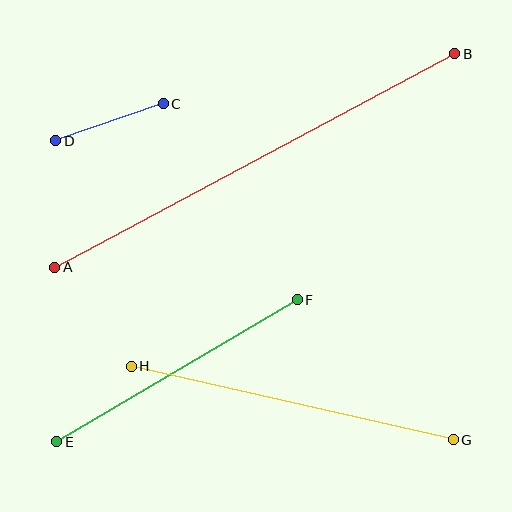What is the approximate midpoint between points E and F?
The midpoint is at approximately (177, 371) pixels.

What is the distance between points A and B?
The distance is approximately 453 pixels.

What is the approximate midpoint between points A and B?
The midpoint is at approximately (255, 161) pixels.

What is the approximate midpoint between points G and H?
The midpoint is at approximately (292, 403) pixels.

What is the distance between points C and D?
The distance is approximately 114 pixels.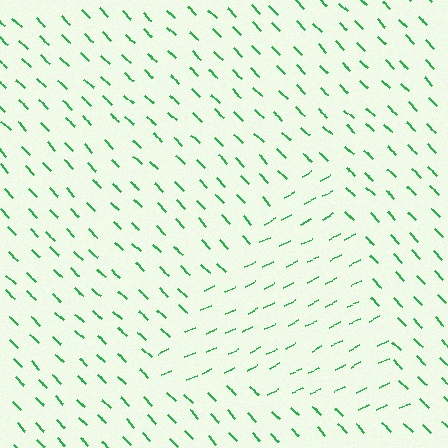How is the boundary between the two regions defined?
The boundary is defined purely by a change in line orientation (approximately 71 degrees difference). All lines are the same color and thickness.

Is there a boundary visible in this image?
Yes, there is a texture boundary formed by a change in line orientation.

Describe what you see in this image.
The image is filled with small green line segments. A triangle region in the image has lines oriented differently from the surrounding lines, creating a visible texture boundary.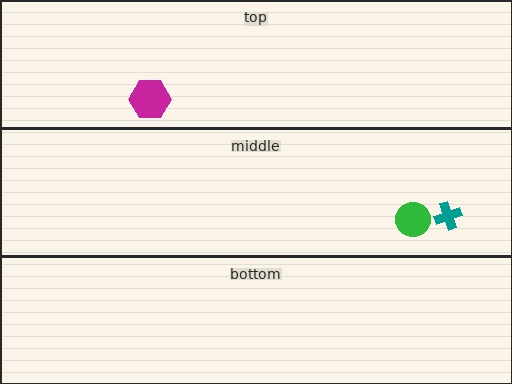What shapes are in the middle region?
The teal cross, the green circle.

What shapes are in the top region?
The magenta hexagon.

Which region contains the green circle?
The middle region.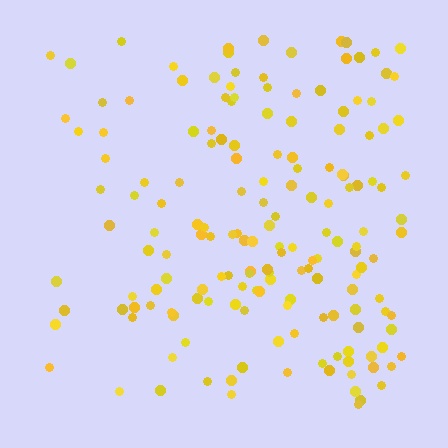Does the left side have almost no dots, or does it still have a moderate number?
Still a moderate number, just noticeably fewer than the right.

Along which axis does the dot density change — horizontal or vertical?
Horizontal.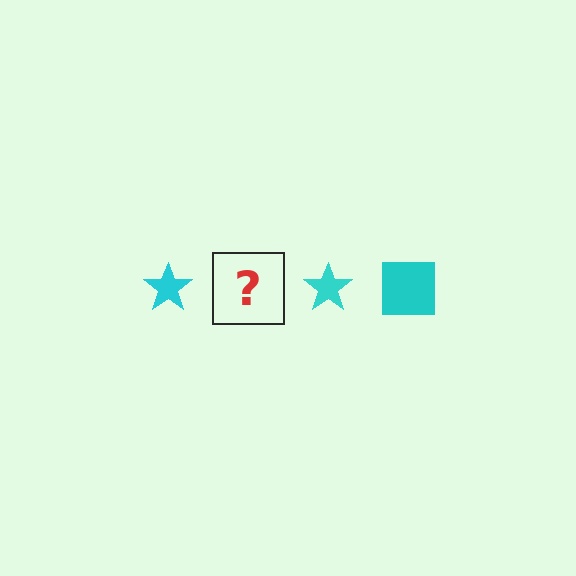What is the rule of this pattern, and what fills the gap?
The rule is that the pattern cycles through star, square shapes in cyan. The gap should be filled with a cyan square.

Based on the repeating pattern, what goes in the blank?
The blank should be a cyan square.